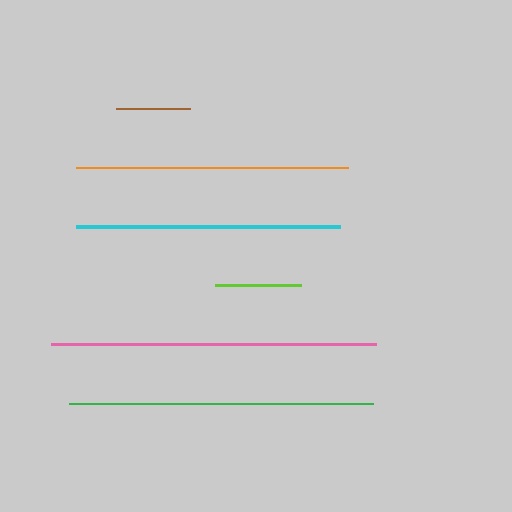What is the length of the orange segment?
The orange segment is approximately 272 pixels long.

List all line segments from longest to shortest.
From longest to shortest: pink, green, orange, cyan, lime, brown.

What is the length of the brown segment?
The brown segment is approximately 75 pixels long.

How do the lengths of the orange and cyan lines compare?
The orange and cyan lines are approximately the same length.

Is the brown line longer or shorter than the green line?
The green line is longer than the brown line.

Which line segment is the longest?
The pink line is the longest at approximately 325 pixels.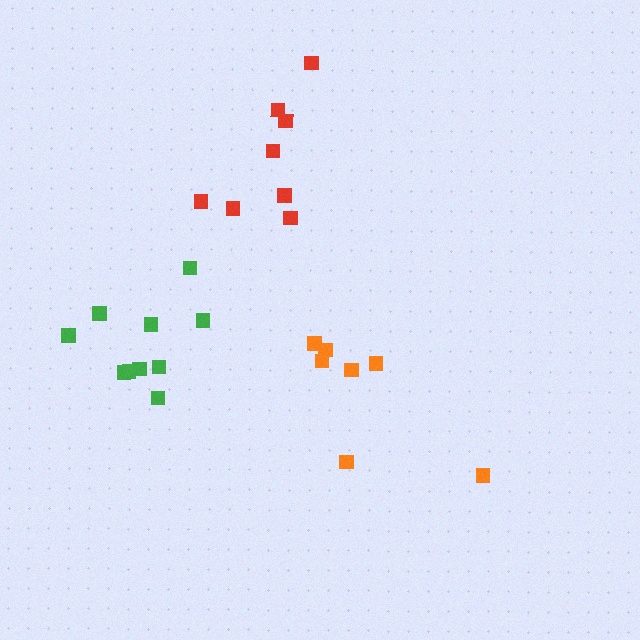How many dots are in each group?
Group 1: 10 dots, Group 2: 7 dots, Group 3: 8 dots (25 total).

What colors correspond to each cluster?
The clusters are colored: green, orange, red.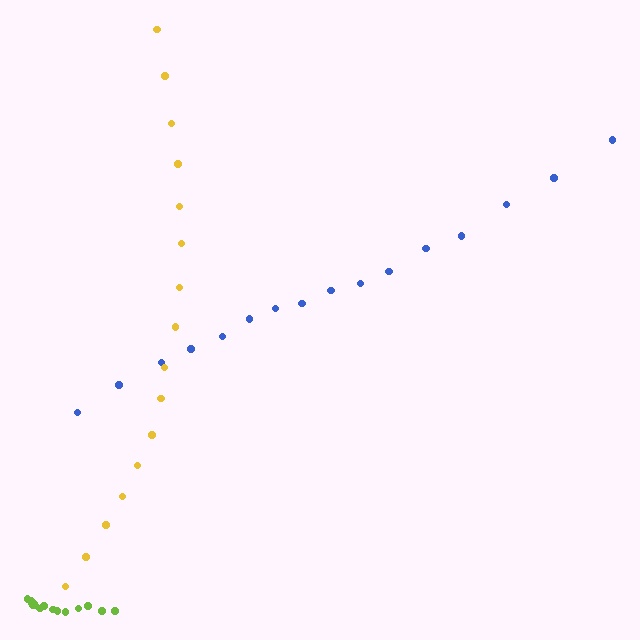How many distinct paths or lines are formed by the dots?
There are 3 distinct paths.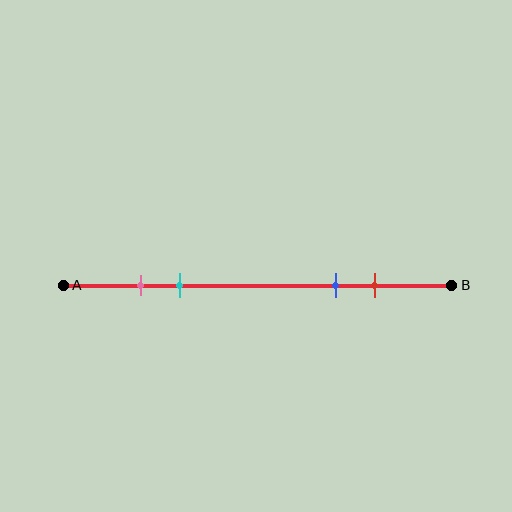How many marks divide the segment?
There are 4 marks dividing the segment.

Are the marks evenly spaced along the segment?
No, the marks are not evenly spaced.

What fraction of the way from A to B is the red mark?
The red mark is approximately 80% (0.8) of the way from A to B.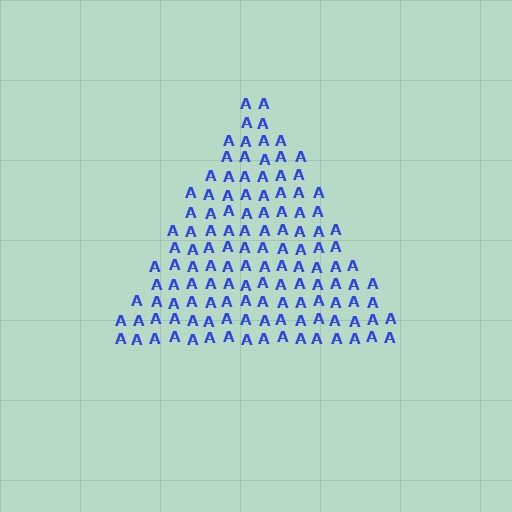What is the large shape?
The large shape is a triangle.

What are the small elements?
The small elements are letter A's.